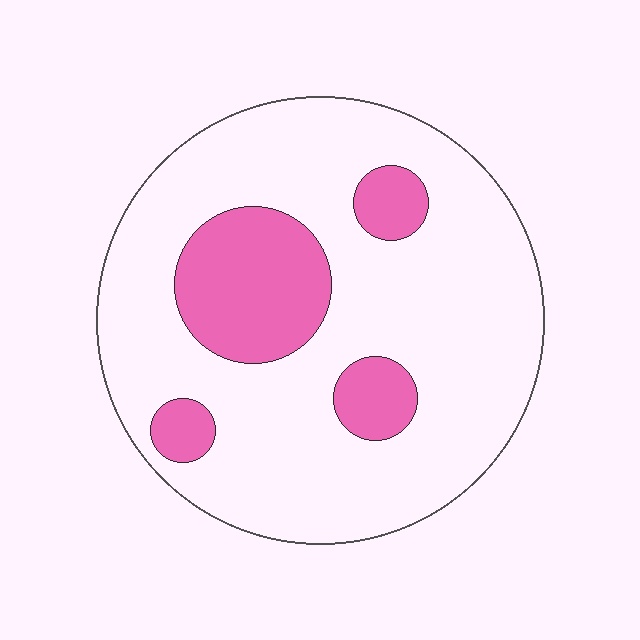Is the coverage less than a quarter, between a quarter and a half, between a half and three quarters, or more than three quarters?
Less than a quarter.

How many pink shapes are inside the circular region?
4.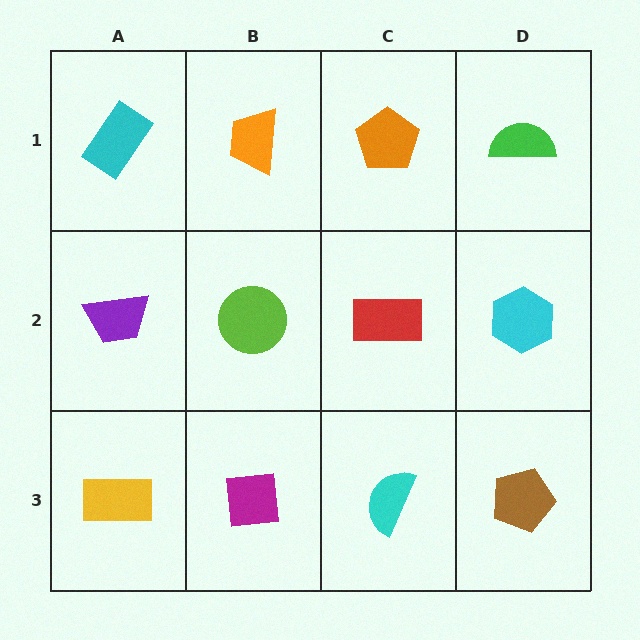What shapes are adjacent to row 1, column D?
A cyan hexagon (row 2, column D), an orange pentagon (row 1, column C).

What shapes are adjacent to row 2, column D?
A green semicircle (row 1, column D), a brown pentagon (row 3, column D), a red rectangle (row 2, column C).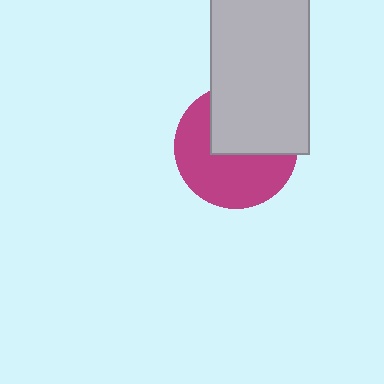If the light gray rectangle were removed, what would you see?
You would see the complete magenta circle.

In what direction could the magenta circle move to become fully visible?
The magenta circle could move down. That would shift it out from behind the light gray rectangle entirely.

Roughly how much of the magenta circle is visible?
About half of it is visible (roughly 56%).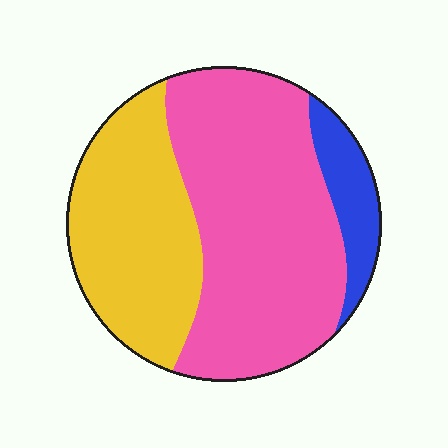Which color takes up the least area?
Blue, at roughly 10%.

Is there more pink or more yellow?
Pink.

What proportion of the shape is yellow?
Yellow covers roughly 35% of the shape.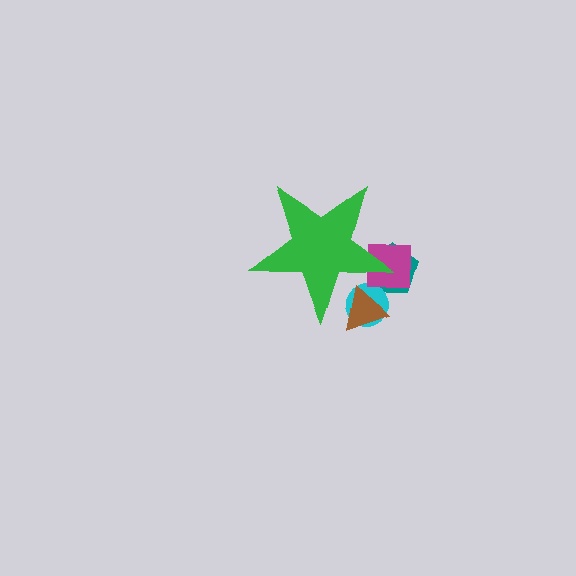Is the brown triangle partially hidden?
Yes, the brown triangle is partially hidden behind the green star.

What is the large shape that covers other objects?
A green star.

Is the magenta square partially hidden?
Yes, the magenta square is partially hidden behind the green star.